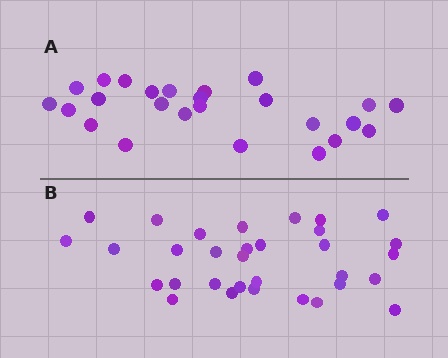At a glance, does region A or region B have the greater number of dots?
Region B (the bottom region) has more dots.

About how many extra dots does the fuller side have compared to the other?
Region B has roughly 8 or so more dots than region A.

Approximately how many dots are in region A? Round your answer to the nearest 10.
About 20 dots. (The exact count is 25, which rounds to 20.)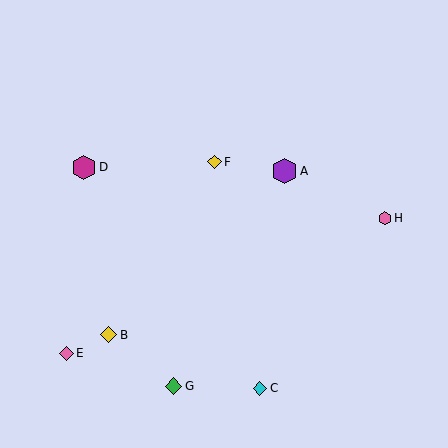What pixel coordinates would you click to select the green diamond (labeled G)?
Click at (174, 386) to select the green diamond G.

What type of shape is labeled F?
Shape F is a yellow diamond.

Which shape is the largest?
The purple hexagon (labeled A) is the largest.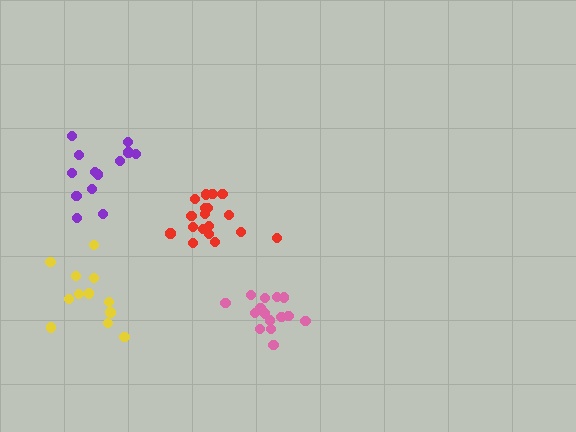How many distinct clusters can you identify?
There are 4 distinct clusters.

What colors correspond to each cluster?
The clusters are colored: yellow, red, purple, pink.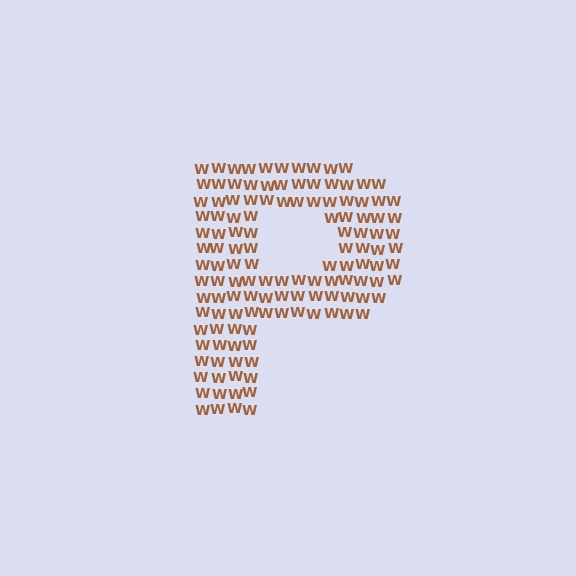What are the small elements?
The small elements are letter W's.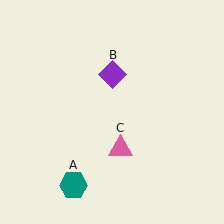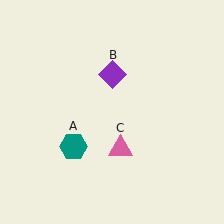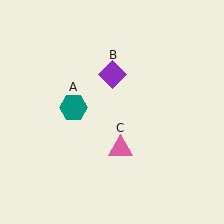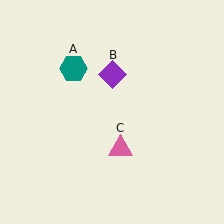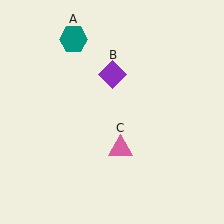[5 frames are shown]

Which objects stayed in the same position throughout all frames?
Purple diamond (object B) and pink triangle (object C) remained stationary.